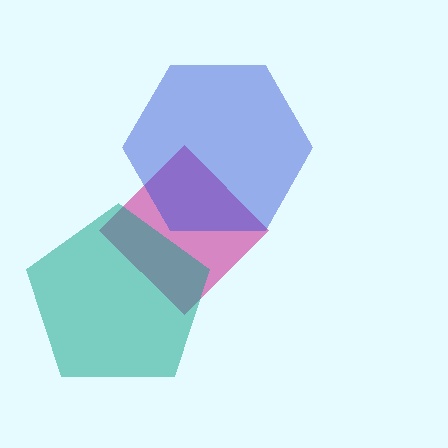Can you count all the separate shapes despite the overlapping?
Yes, there are 3 separate shapes.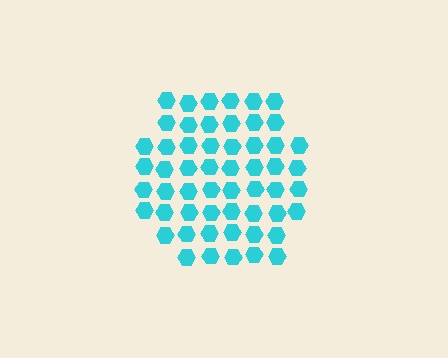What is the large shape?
The large shape is a hexagon.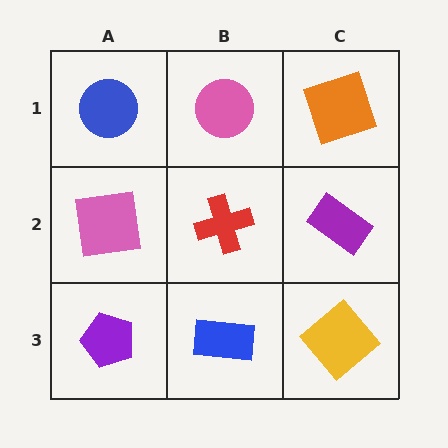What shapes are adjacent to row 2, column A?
A blue circle (row 1, column A), a purple pentagon (row 3, column A), a red cross (row 2, column B).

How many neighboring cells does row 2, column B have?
4.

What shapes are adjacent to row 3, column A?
A pink square (row 2, column A), a blue rectangle (row 3, column B).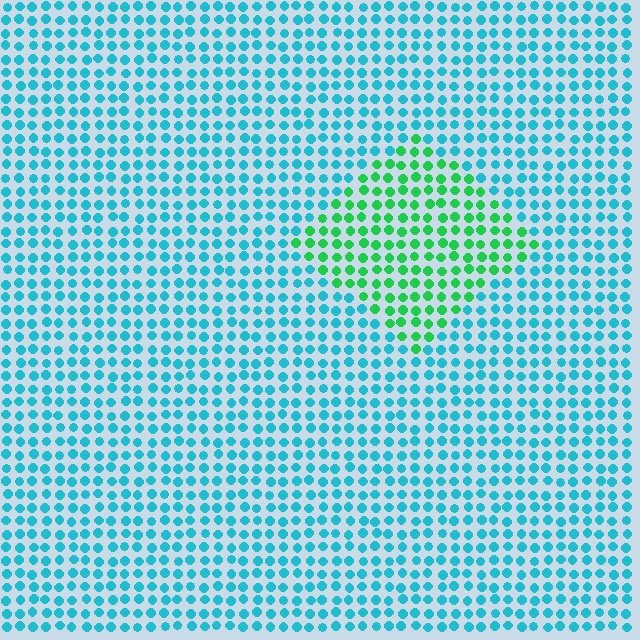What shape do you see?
I see a diamond.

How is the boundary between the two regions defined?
The boundary is defined purely by a slight shift in hue (about 50 degrees). Spacing, size, and orientation are identical on both sides.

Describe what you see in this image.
The image is filled with small cyan elements in a uniform arrangement. A diamond-shaped region is visible where the elements are tinted to a slightly different hue, forming a subtle color boundary.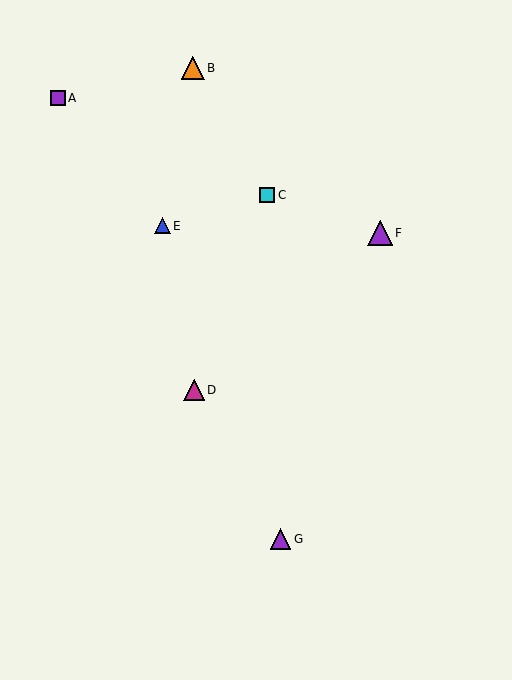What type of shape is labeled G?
Shape G is a purple triangle.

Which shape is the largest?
The purple triangle (labeled F) is the largest.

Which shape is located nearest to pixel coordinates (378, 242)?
The purple triangle (labeled F) at (380, 233) is nearest to that location.